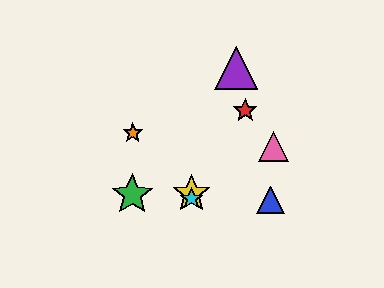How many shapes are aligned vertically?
2 shapes (the yellow star, the cyan star) are aligned vertically.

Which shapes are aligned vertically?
The yellow star, the cyan star are aligned vertically.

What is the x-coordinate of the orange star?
The orange star is at x≈133.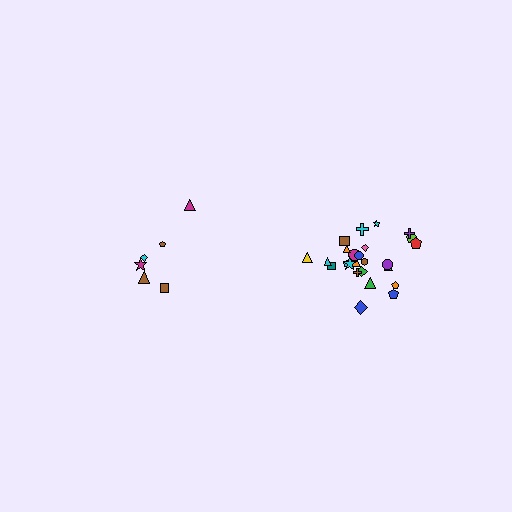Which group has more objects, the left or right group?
The right group.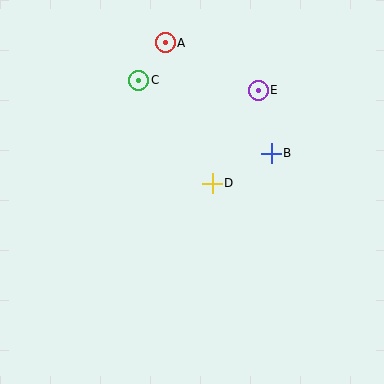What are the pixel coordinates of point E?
Point E is at (258, 90).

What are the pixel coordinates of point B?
Point B is at (271, 153).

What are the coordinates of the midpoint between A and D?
The midpoint between A and D is at (189, 113).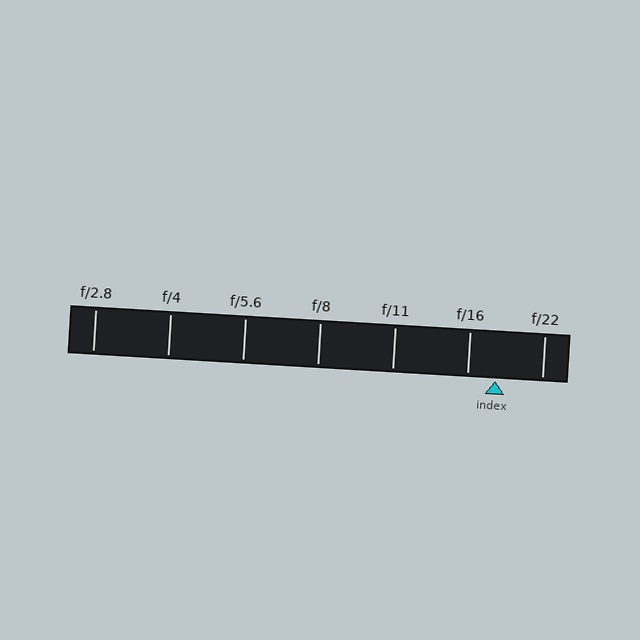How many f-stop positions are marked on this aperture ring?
There are 7 f-stop positions marked.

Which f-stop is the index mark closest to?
The index mark is closest to f/16.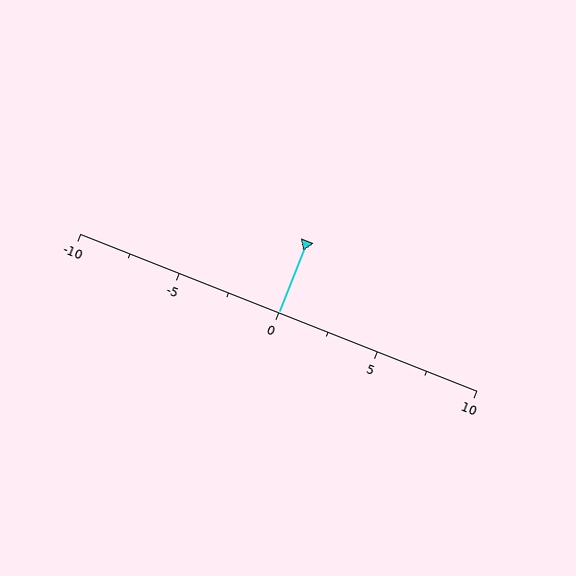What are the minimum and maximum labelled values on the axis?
The axis runs from -10 to 10.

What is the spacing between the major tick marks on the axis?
The major ticks are spaced 5 apart.